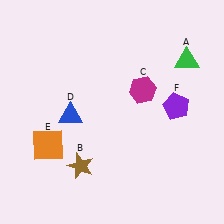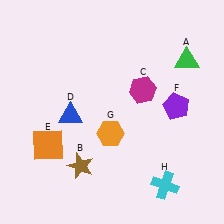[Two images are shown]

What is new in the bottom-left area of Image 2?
An orange hexagon (G) was added in the bottom-left area of Image 2.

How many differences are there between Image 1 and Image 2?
There are 2 differences between the two images.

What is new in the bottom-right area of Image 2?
A cyan cross (H) was added in the bottom-right area of Image 2.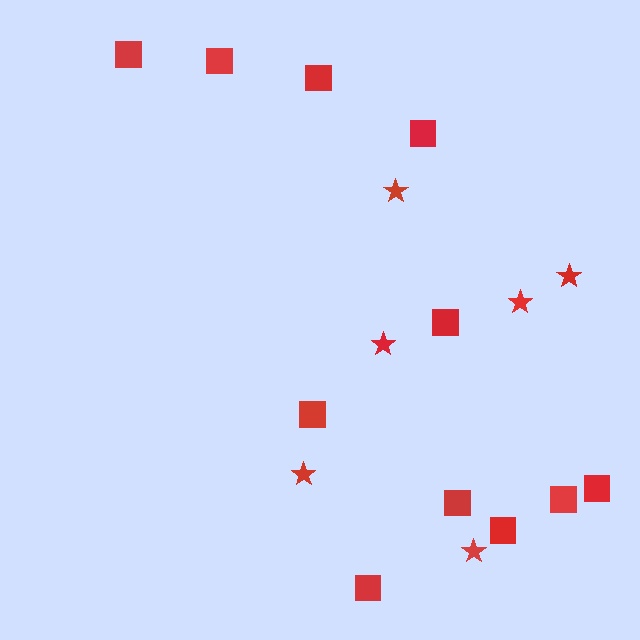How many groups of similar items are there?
There are 2 groups: one group of stars (6) and one group of squares (11).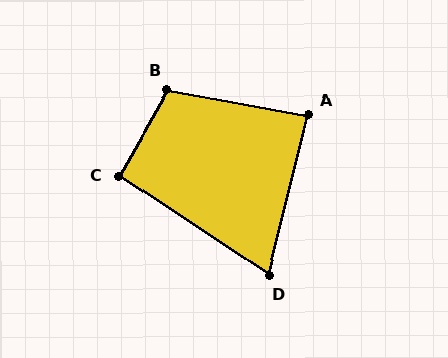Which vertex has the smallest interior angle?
D, at approximately 71 degrees.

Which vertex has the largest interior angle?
B, at approximately 109 degrees.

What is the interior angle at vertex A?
Approximately 86 degrees (approximately right).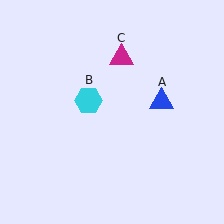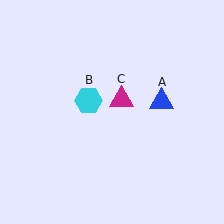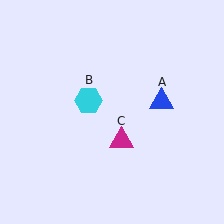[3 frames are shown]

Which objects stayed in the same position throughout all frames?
Blue triangle (object A) and cyan hexagon (object B) remained stationary.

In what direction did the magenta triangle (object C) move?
The magenta triangle (object C) moved down.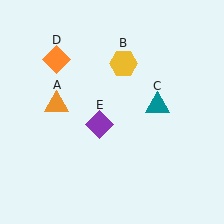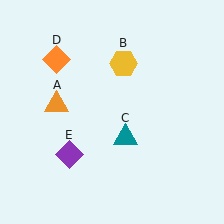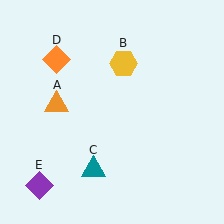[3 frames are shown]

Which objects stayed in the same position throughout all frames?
Orange triangle (object A) and yellow hexagon (object B) and orange diamond (object D) remained stationary.